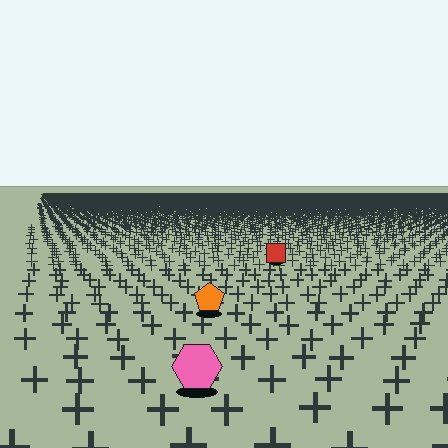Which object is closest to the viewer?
The pink hexagon is closest. The texture marks near it are larger and more spread out.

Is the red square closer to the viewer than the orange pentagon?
No. The orange pentagon is closer — you can tell from the texture gradient: the ground texture is coarser near it.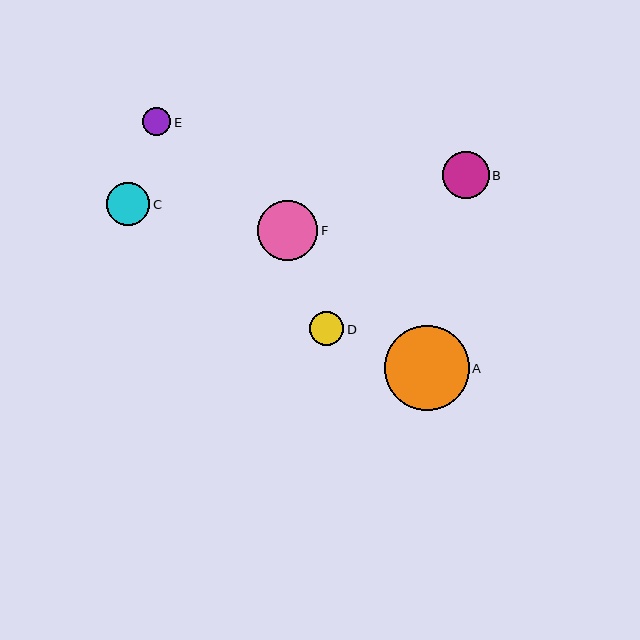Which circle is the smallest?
Circle E is the smallest with a size of approximately 28 pixels.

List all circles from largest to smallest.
From largest to smallest: A, F, B, C, D, E.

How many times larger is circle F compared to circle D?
Circle F is approximately 1.8 times the size of circle D.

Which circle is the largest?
Circle A is the largest with a size of approximately 85 pixels.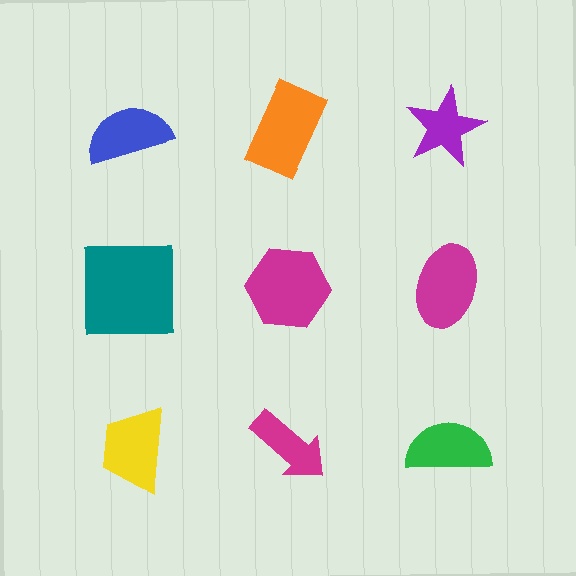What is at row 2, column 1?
A teal square.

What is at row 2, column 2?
A magenta hexagon.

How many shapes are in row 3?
3 shapes.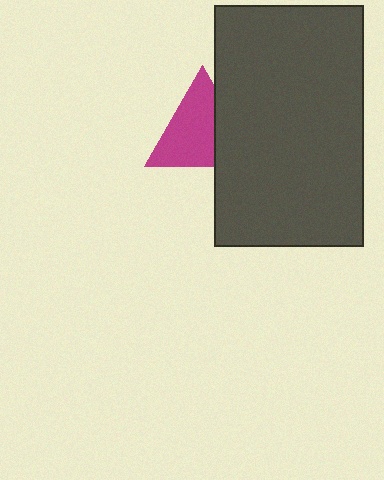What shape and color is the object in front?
The object in front is a dark gray rectangle.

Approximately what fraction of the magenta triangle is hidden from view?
Roughly 33% of the magenta triangle is hidden behind the dark gray rectangle.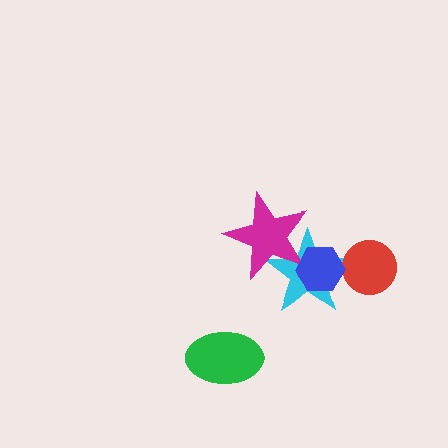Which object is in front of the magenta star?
The blue hexagon is in front of the magenta star.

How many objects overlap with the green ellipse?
0 objects overlap with the green ellipse.